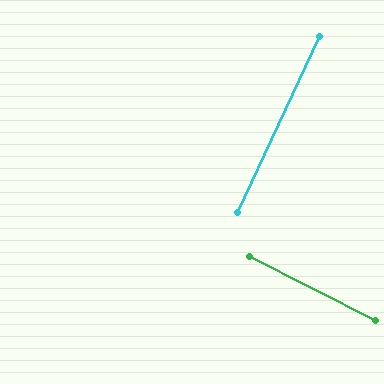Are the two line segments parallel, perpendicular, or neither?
Perpendicular — they meet at approximately 88°.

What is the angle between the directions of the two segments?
Approximately 88 degrees.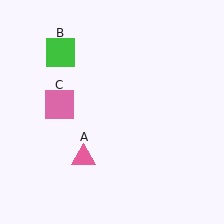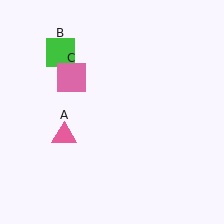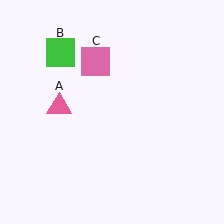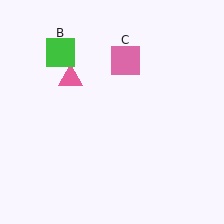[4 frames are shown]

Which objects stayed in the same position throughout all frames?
Green square (object B) remained stationary.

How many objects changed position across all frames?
2 objects changed position: pink triangle (object A), pink square (object C).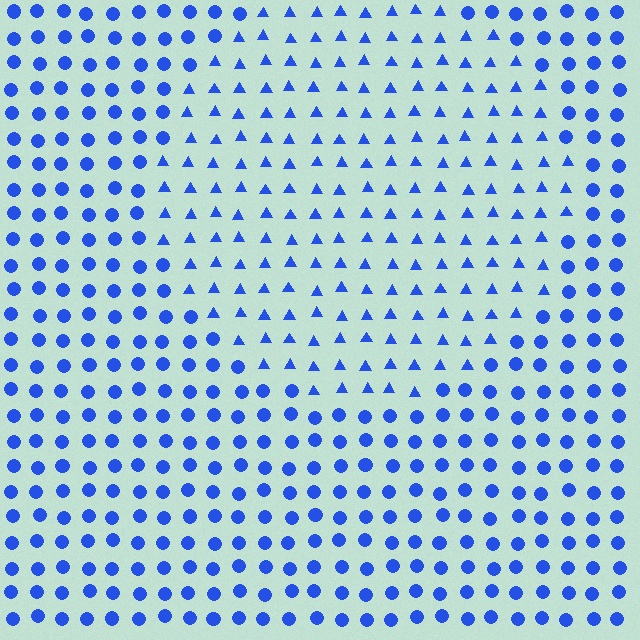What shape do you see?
I see a circle.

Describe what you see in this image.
The image is filled with small blue elements arranged in a uniform grid. A circle-shaped region contains triangles, while the surrounding area contains circles. The boundary is defined purely by the change in element shape.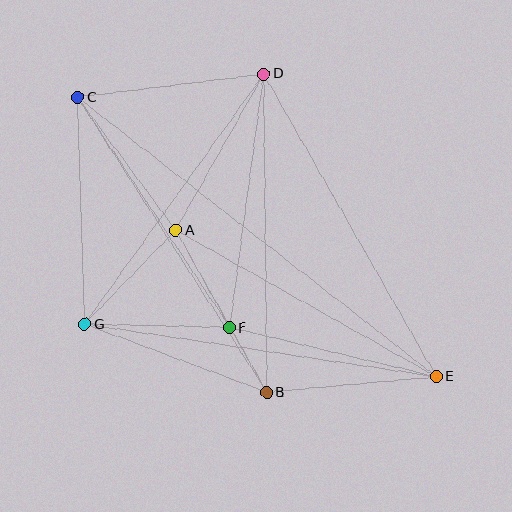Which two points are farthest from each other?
Points C and E are farthest from each other.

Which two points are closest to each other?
Points B and F are closest to each other.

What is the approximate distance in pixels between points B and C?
The distance between B and C is approximately 351 pixels.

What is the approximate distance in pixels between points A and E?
The distance between A and E is approximately 299 pixels.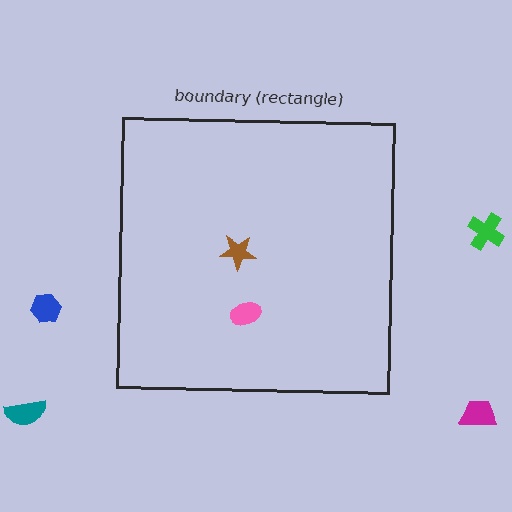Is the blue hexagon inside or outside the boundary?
Outside.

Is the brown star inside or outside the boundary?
Inside.